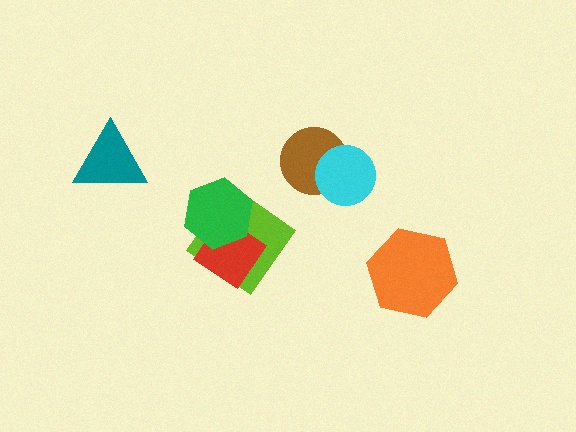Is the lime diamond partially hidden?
Yes, it is partially covered by another shape.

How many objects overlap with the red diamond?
2 objects overlap with the red diamond.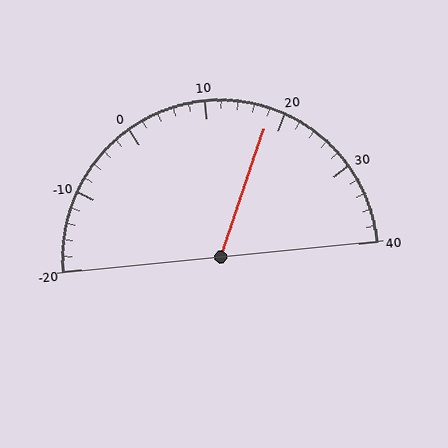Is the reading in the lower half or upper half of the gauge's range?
The reading is in the upper half of the range (-20 to 40).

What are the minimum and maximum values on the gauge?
The gauge ranges from -20 to 40.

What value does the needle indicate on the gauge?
The needle indicates approximately 18.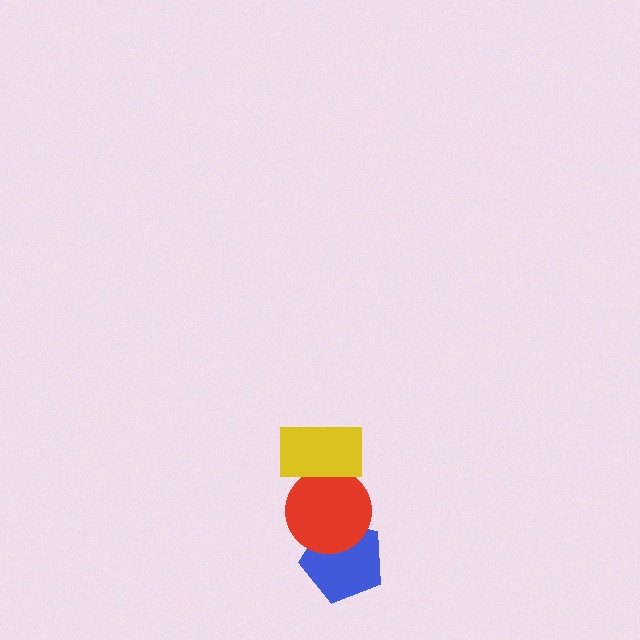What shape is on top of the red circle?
The yellow rectangle is on top of the red circle.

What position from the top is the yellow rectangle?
The yellow rectangle is 1st from the top.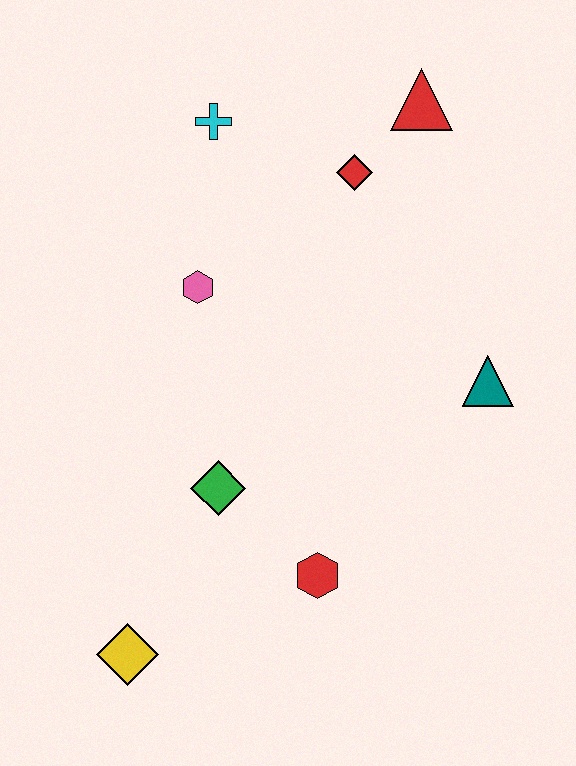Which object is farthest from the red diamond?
The yellow diamond is farthest from the red diamond.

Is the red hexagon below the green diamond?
Yes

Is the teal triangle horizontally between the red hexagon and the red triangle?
No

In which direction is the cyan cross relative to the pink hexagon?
The cyan cross is above the pink hexagon.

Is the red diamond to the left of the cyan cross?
No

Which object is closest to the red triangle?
The red diamond is closest to the red triangle.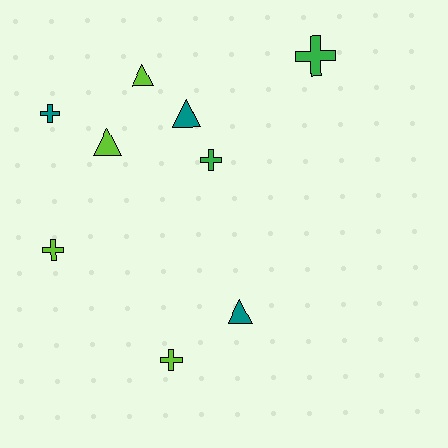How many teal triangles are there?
There are 2 teal triangles.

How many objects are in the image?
There are 9 objects.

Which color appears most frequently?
Lime, with 4 objects.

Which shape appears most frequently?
Cross, with 5 objects.